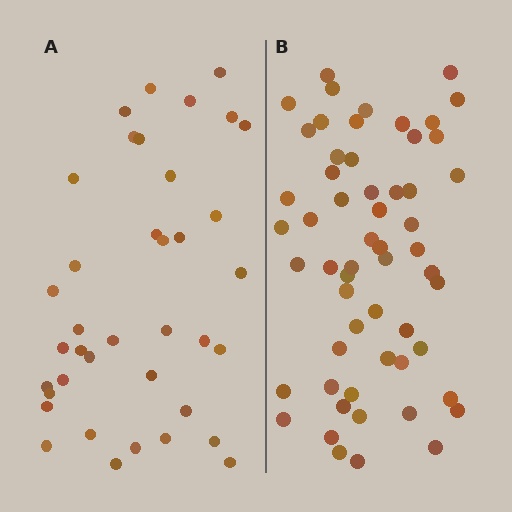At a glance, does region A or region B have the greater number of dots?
Region B (the right region) has more dots.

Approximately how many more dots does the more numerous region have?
Region B has approximately 20 more dots than region A.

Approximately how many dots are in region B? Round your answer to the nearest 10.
About 60 dots. (The exact count is 57, which rounds to 60.)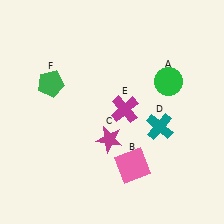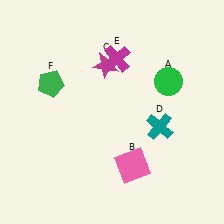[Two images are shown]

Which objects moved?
The objects that moved are: the magenta star (C), the magenta cross (E).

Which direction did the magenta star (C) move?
The magenta star (C) moved up.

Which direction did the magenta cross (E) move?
The magenta cross (E) moved up.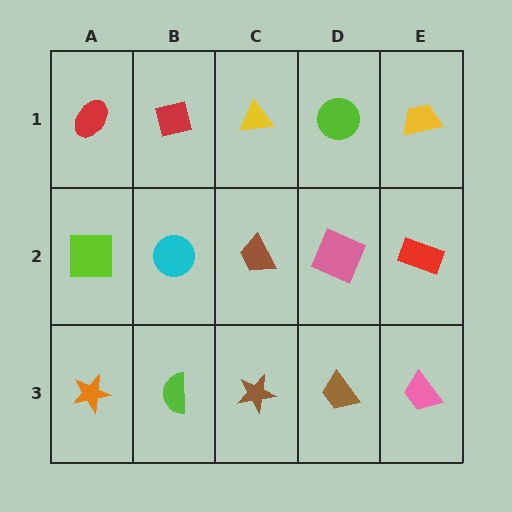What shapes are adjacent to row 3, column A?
A lime square (row 2, column A), a lime semicircle (row 3, column B).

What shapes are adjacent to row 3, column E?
A red rectangle (row 2, column E), a brown trapezoid (row 3, column D).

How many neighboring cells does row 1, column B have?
3.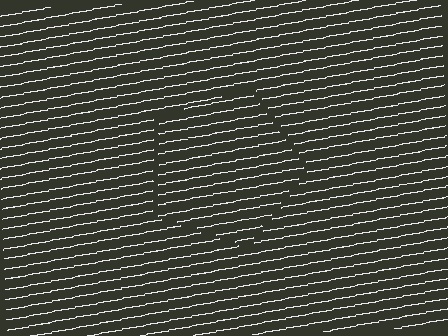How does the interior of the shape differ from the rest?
The interior of the shape contains the same grating, shifted by half a period — the contour is defined by the phase discontinuity where line-ends from the inner and outer gratings abut.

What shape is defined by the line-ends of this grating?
An illusory pentagon. The interior of the shape contains the same grating, shifted by half a period — the contour is defined by the phase discontinuity where line-ends from the inner and outer gratings abut.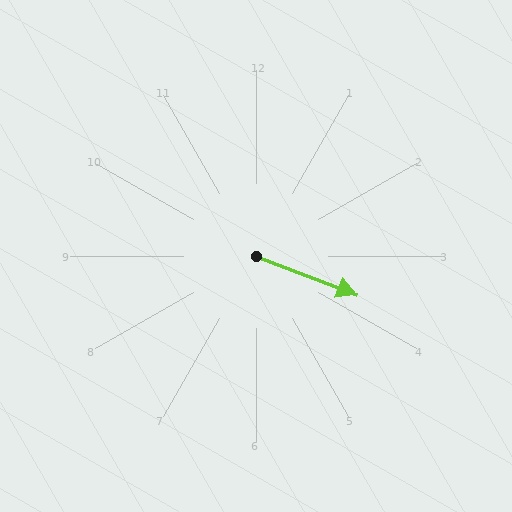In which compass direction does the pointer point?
East.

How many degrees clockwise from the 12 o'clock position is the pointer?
Approximately 111 degrees.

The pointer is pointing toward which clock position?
Roughly 4 o'clock.